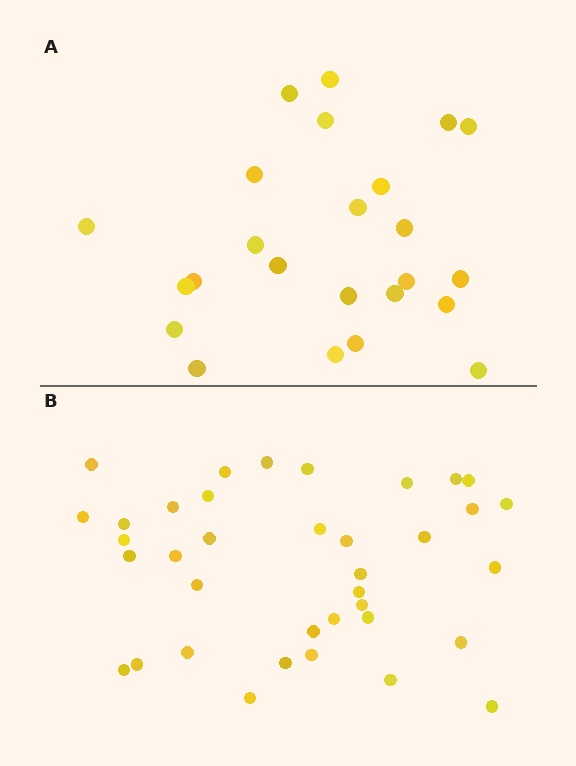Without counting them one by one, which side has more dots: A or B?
Region B (the bottom region) has more dots.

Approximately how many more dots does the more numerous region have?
Region B has approximately 15 more dots than region A.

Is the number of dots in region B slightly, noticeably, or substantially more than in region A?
Region B has substantially more. The ratio is roughly 1.5 to 1.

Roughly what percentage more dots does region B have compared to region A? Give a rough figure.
About 55% more.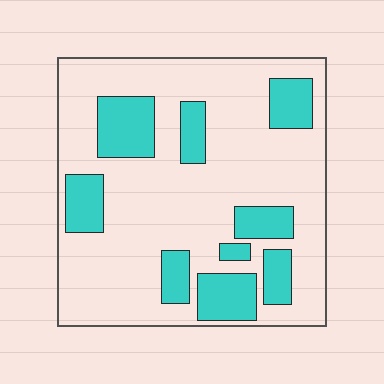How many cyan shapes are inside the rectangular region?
9.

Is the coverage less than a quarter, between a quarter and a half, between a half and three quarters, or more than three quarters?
Between a quarter and a half.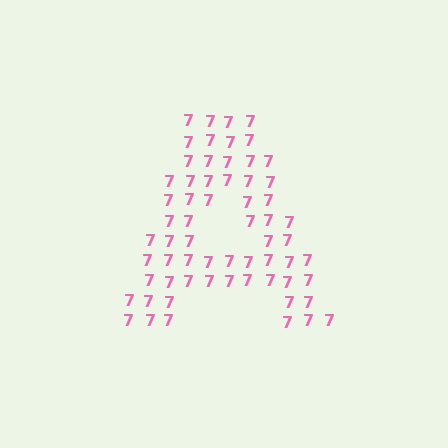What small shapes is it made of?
It is made of small digit 7's.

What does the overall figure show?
The overall figure shows the letter A.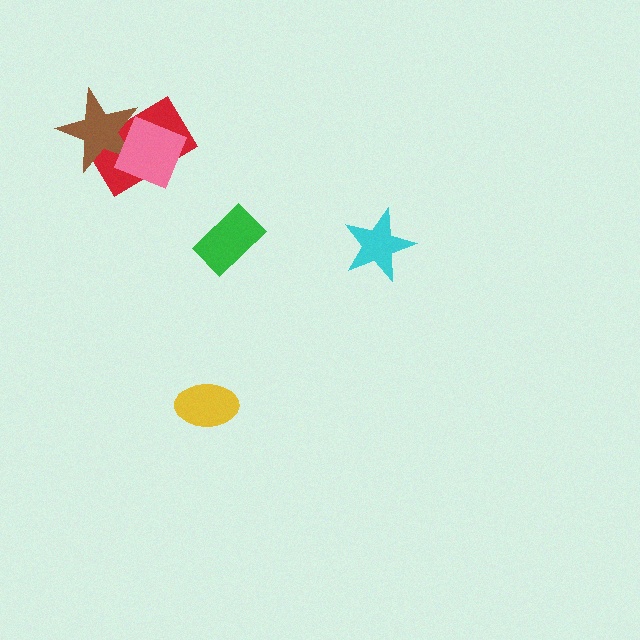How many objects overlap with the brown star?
2 objects overlap with the brown star.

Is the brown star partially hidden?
Yes, it is partially covered by another shape.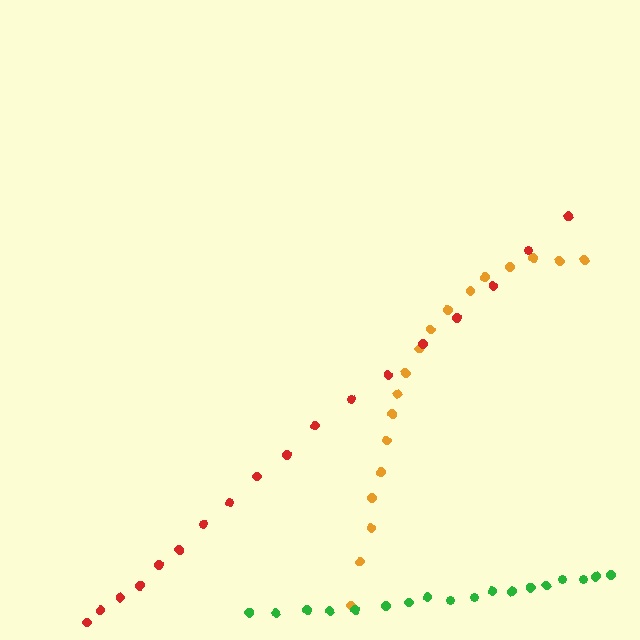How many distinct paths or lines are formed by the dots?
There are 3 distinct paths.